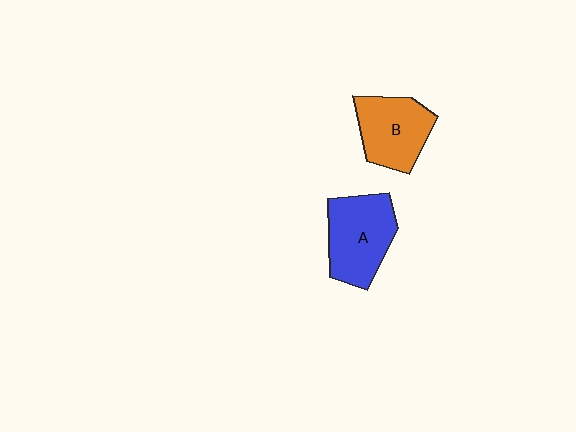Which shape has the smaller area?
Shape B (orange).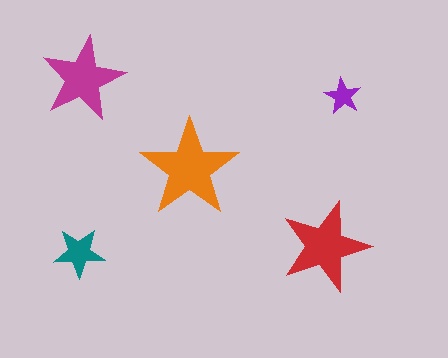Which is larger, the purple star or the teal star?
The teal one.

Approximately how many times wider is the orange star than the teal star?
About 2 times wider.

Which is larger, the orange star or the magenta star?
The orange one.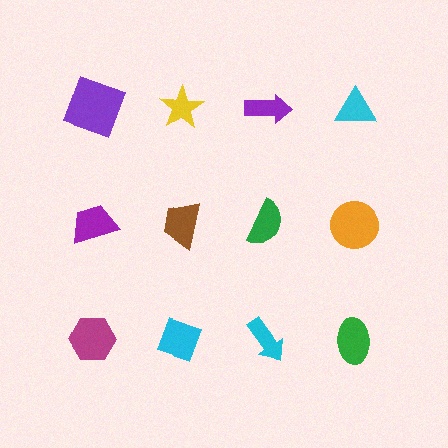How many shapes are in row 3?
4 shapes.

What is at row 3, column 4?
A green ellipse.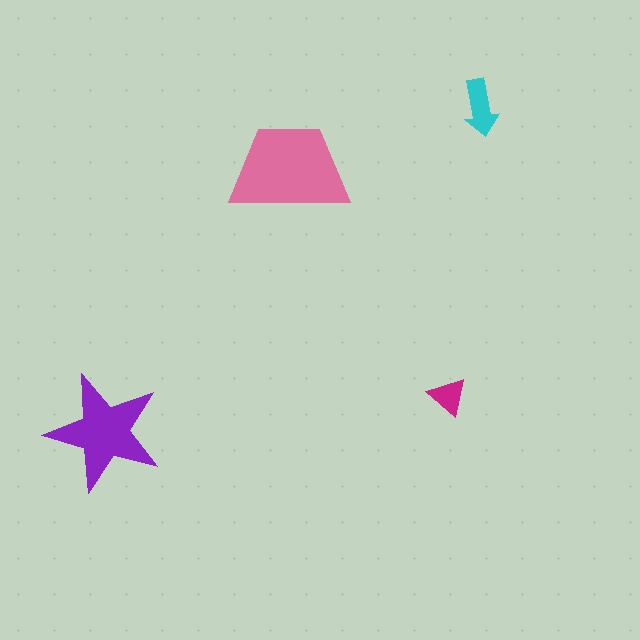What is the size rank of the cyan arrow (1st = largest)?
3rd.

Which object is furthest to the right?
The cyan arrow is rightmost.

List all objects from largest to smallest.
The pink trapezoid, the purple star, the cyan arrow, the magenta triangle.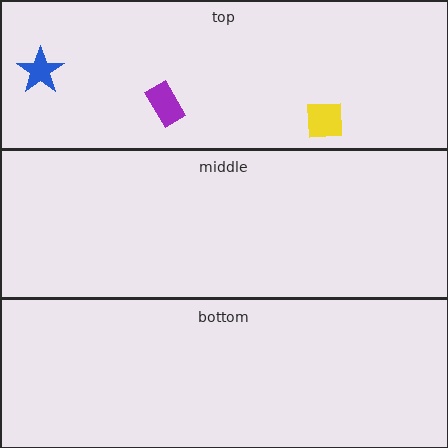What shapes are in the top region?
The blue star, the yellow square, the purple rectangle.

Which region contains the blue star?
The top region.